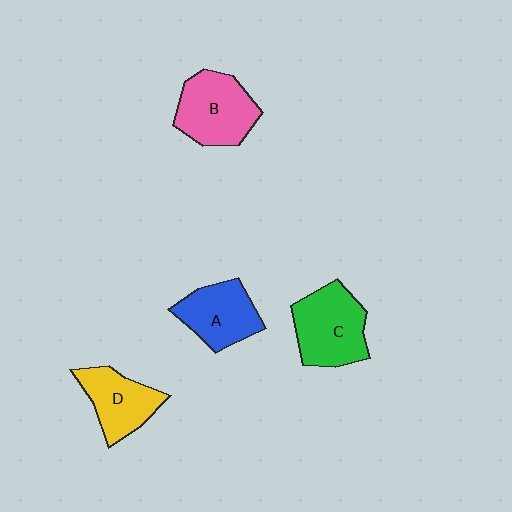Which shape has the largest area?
Shape C (green).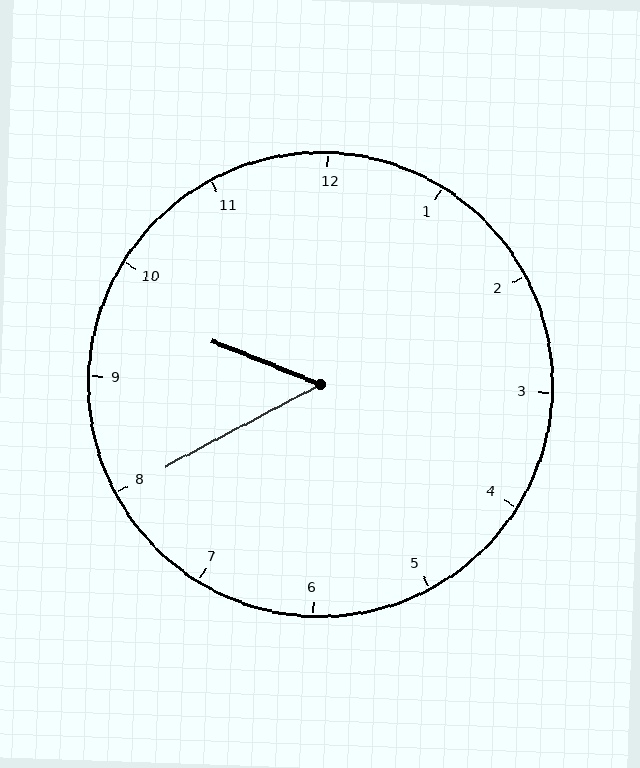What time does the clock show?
9:40.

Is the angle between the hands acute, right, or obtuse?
It is acute.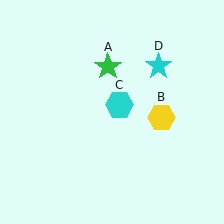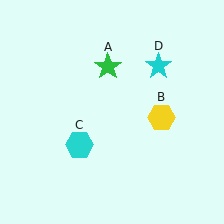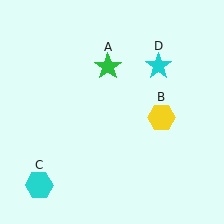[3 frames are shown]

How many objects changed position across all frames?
1 object changed position: cyan hexagon (object C).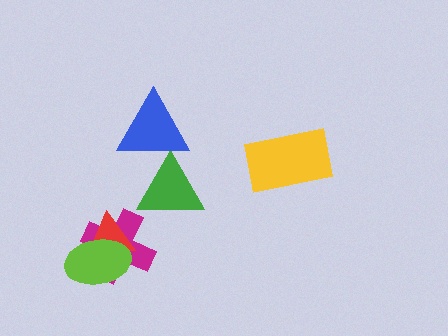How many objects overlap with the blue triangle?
1 object overlaps with the blue triangle.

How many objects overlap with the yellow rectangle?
0 objects overlap with the yellow rectangle.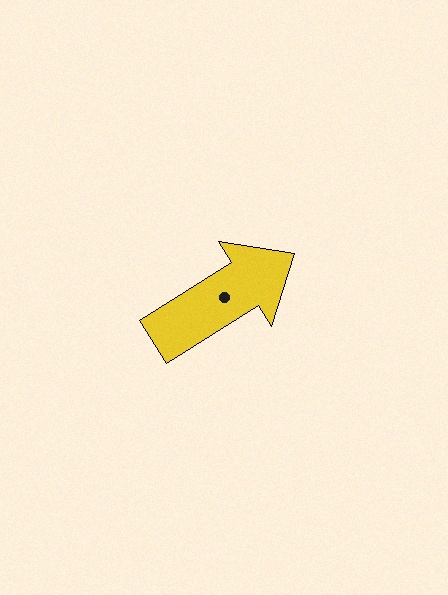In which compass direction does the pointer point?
Northeast.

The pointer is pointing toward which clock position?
Roughly 2 o'clock.